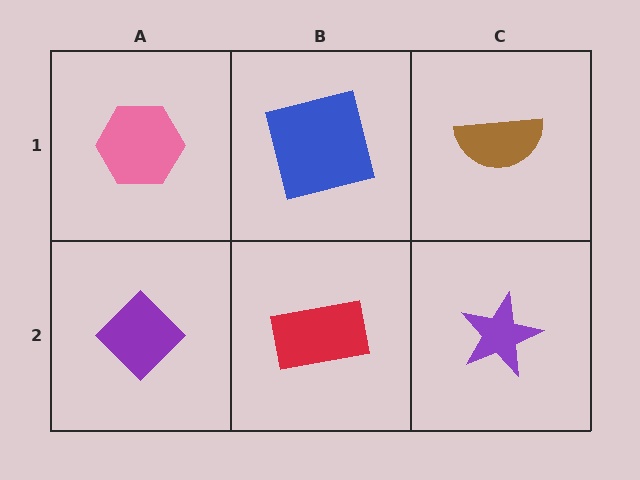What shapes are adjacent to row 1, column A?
A purple diamond (row 2, column A), a blue square (row 1, column B).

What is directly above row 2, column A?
A pink hexagon.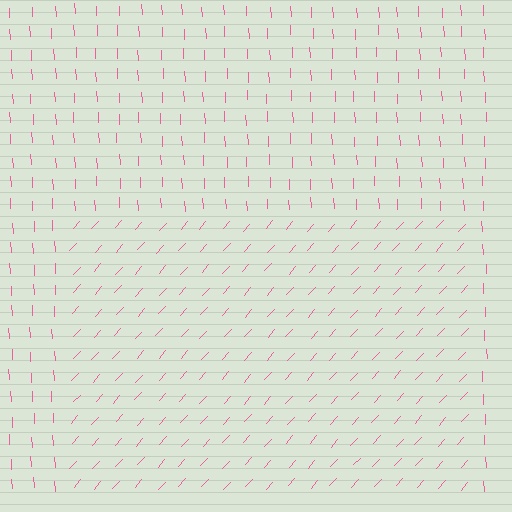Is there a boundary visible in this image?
Yes, there is a texture boundary formed by a change in line orientation.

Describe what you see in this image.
The image is filled with small pink line segments. A rectangle region in the image has lines oriented differently from the surrounding lines, creating a visible texture boundary.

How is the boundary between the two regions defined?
The boundary is defined purely by a change in line orientation (approximately 45 degrees difference). All lines are the same color and thickness.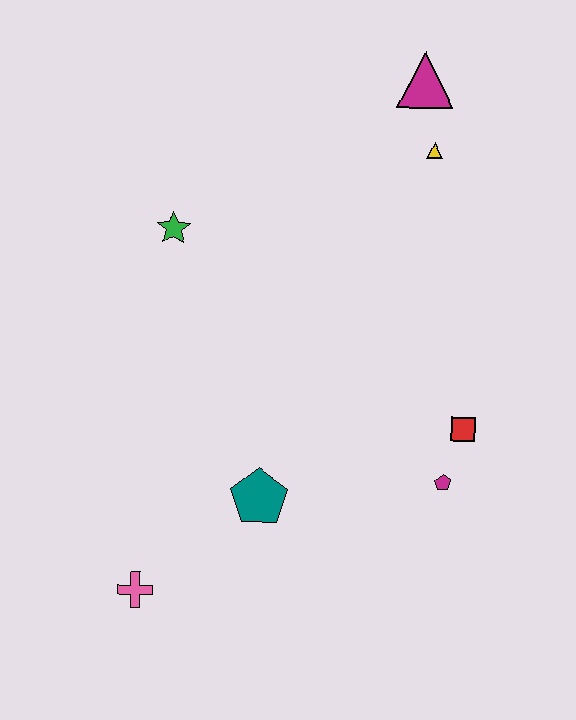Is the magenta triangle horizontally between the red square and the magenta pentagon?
No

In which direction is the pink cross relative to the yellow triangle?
The pink cross is below the yellow triangle.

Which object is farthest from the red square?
The pink cross is farthest from the red square.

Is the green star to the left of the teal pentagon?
Yes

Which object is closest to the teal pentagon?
The pink cross is closest to the teal pentagon.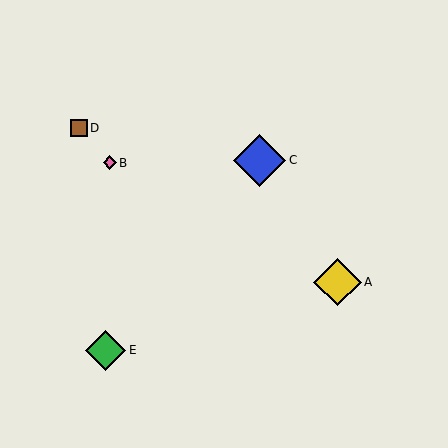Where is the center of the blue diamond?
The center of the blue diamond is at (260, 160).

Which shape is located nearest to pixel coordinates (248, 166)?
The blue diamond (labeled C) at (260, 160) is nearest to that location.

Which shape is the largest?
The blue diamond (labeled C) is the largest.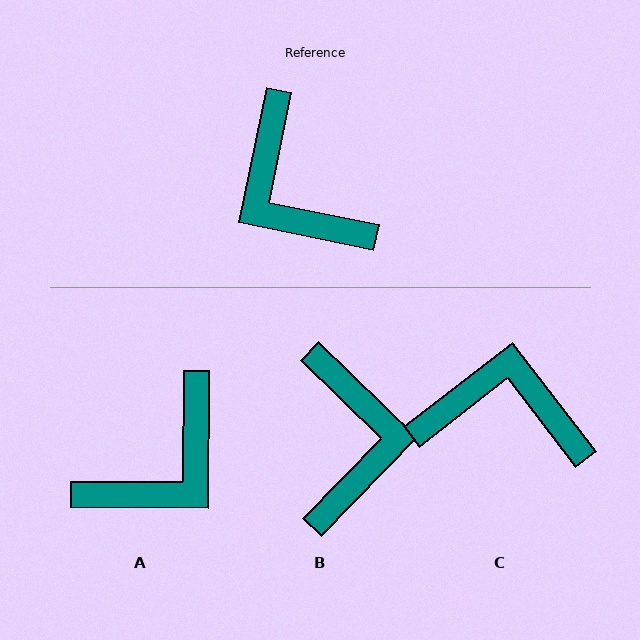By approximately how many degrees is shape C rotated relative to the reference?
Approximately 131 degrees clockwise.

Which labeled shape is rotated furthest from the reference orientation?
B, about 147 degrees away.